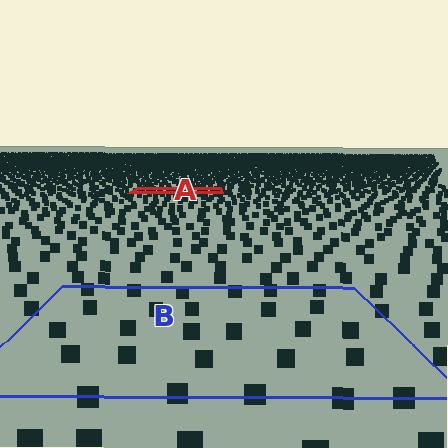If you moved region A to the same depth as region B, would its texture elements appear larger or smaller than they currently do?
They would appear larger. At a closer depth, the same texture elements are projected at a bigger on-screen size.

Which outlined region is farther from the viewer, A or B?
Region A is farther from the viewer — the texture elements inside it appear smaller and more densely packed.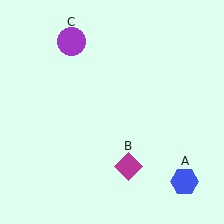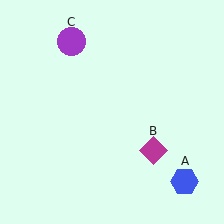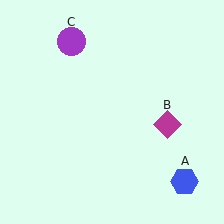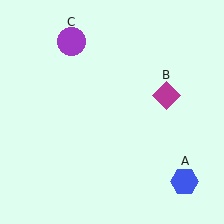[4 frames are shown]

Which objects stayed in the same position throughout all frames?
Blue hexagon (object A) and purple circle (object C) remained stationary.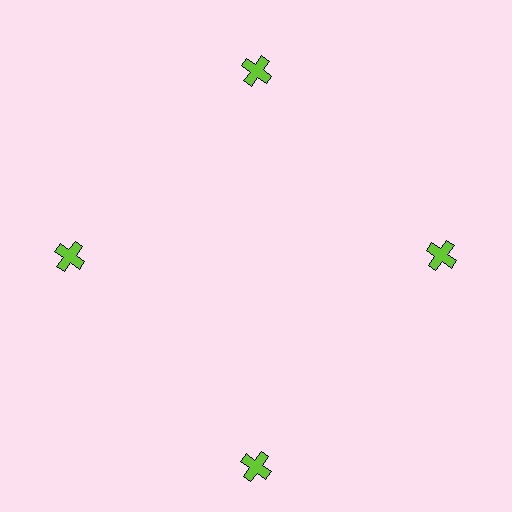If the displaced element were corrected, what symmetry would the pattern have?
It would have 4-fold rotational symmetry — the pattern would map onto itself every 90 degrees.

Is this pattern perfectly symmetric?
No. The 4 lime crosses are arranged in a ring, but one element near the 6 o'clock position is pushed outward from the center, breaking the 4-fold rotational symmetry.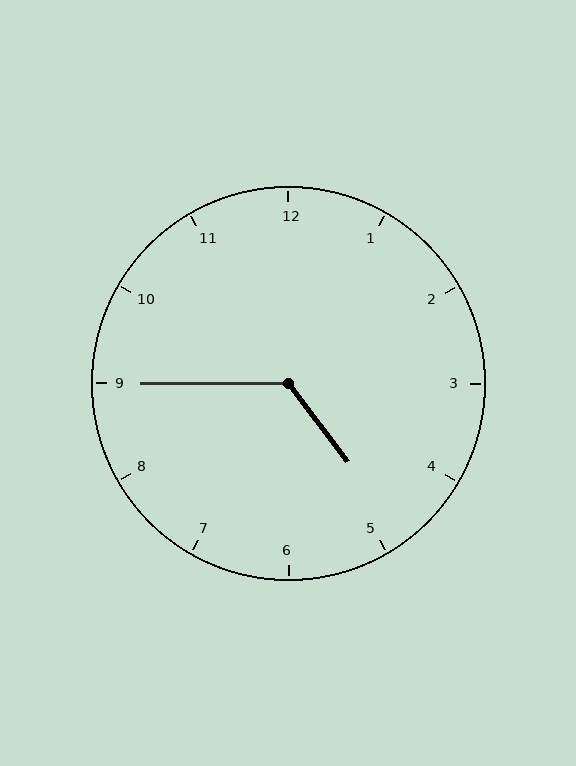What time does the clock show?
4:45.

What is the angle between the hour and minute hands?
Approximately 128 degrees.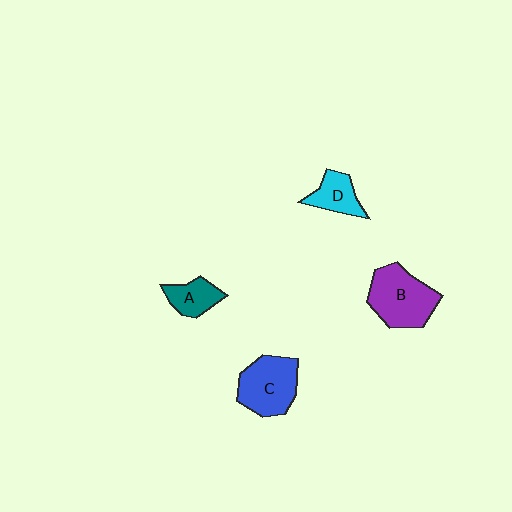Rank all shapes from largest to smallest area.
From largest to smallest: B (purple), C (blue), D (cyan), A (teal).